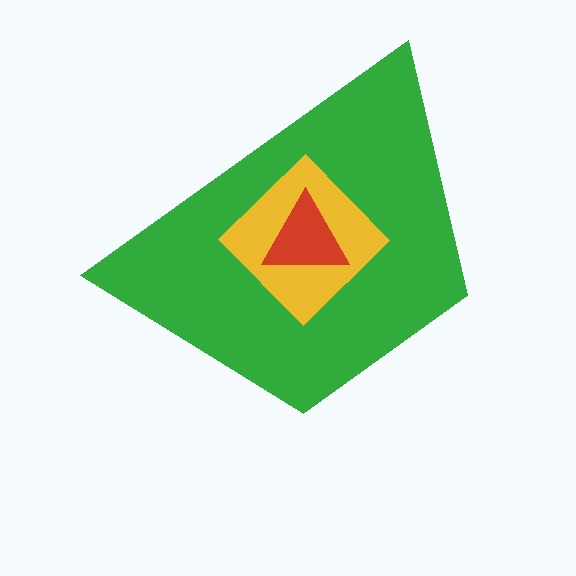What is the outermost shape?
The green trapezoid.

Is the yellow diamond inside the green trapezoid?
Yes.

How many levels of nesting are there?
3.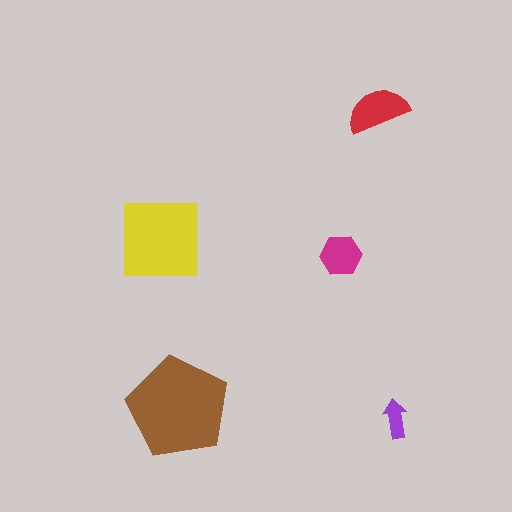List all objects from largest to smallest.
The brown pentagon, the yellow square, the red semicircle, the magenta hexagon, the purple arrow.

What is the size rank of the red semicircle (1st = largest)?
3rd.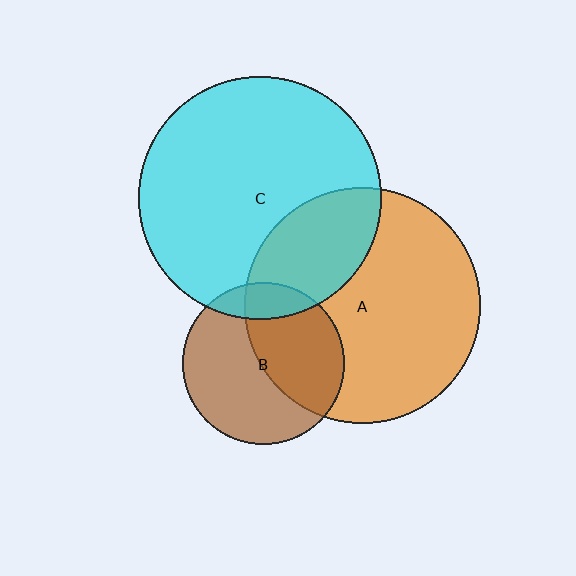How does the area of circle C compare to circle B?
Approximately 2.3 times.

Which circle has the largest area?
Circle C (cyan).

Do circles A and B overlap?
Yes.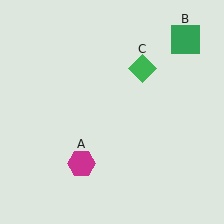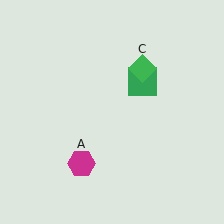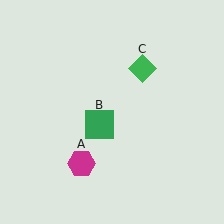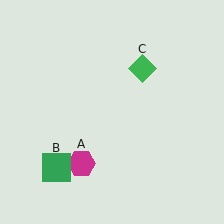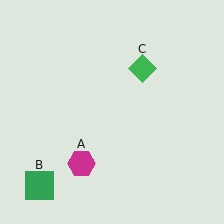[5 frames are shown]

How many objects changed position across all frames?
1 object changed position: green square (object B).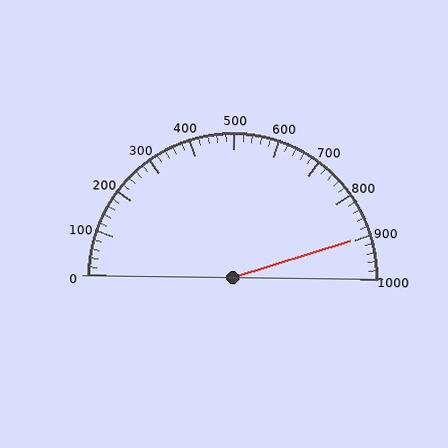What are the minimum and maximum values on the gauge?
The gauge ranges from 0 to 1000.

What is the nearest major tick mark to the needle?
The nearest major tick mark is 900.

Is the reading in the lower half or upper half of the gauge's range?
The reading is in the upper half of the range (0 to 1000).